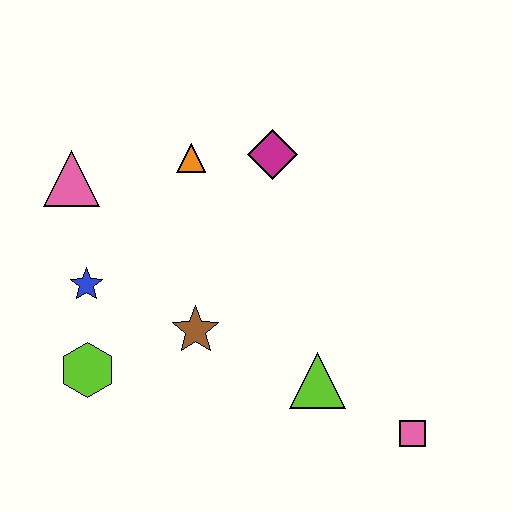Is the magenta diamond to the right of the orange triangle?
Yes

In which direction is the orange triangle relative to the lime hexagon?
The orange triangle is above the lime hexagon.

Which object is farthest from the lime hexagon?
The pink square is farthest from the lime hexagon.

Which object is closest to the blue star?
The lime hexagon is closest to the blue star.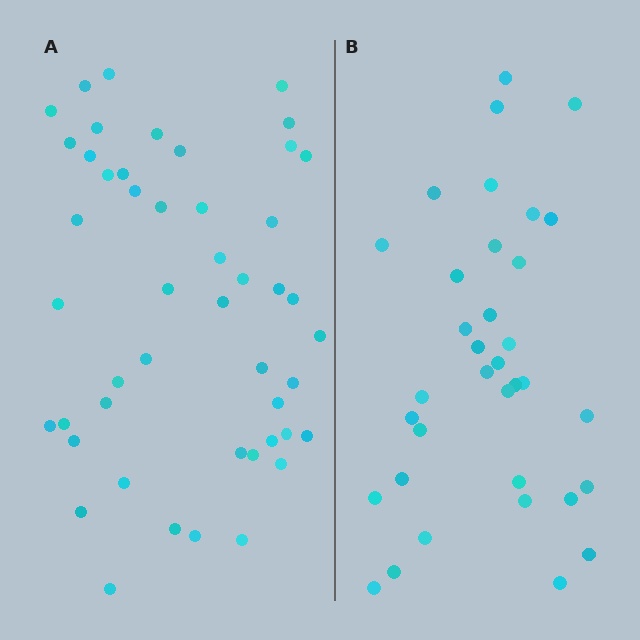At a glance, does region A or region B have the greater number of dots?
Region A (the left region) has more dots.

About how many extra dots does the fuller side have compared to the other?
Region A has approximately 15 more dots than region B.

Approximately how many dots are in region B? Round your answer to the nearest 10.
About 40 dots. (The exact count is 35, which rounds to 40.)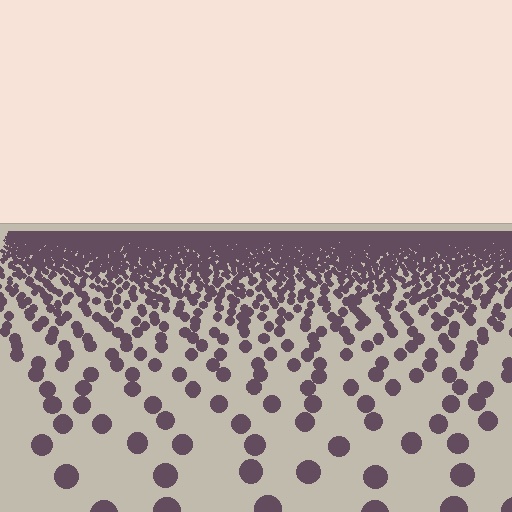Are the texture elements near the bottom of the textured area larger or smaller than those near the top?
Larger. Near the bottom, elements are closer to the viewer and appear at a bigger on-screen size.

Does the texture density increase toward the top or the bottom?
Density increases toward the top.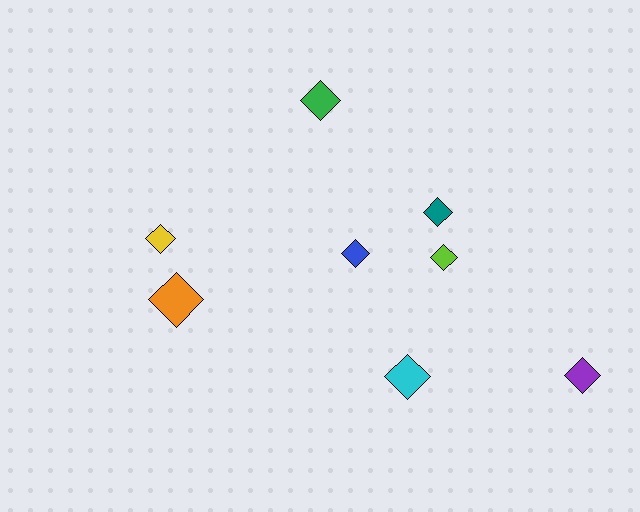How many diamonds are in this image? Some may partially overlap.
There are 8 diamonds.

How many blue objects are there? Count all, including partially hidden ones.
There is 1 blue object.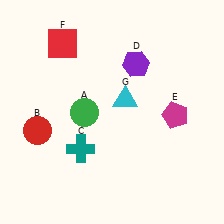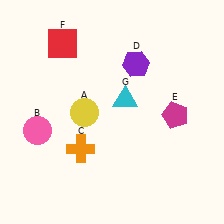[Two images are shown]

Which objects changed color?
A changed from green to yellow. B changed from red to pink. C changed from teal to orange.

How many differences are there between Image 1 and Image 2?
There are 3 differences between the two images.